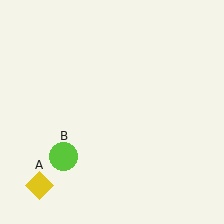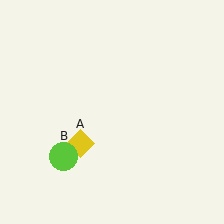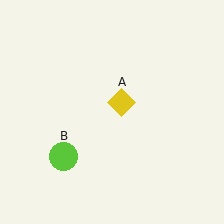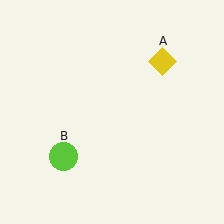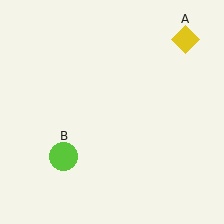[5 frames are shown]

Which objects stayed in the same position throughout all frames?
Lime circle (object B) remained stationary.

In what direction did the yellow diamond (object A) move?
The yellow diamond (object A) moved up and to the right.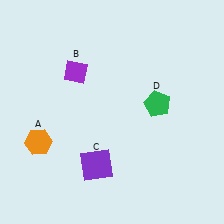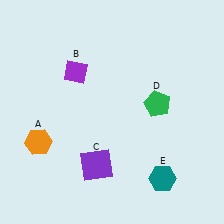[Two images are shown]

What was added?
A teal hexagon (E) was added in Image 2.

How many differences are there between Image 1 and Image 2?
There is 1 difference between the two images.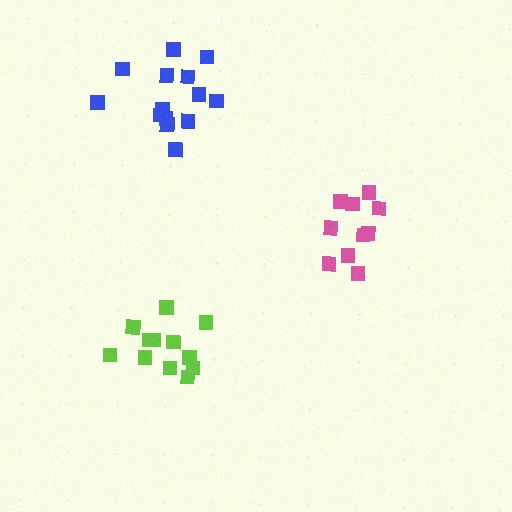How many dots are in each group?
Group 1: 12 dots, Group 2: 10 dots, Group 3: 14 dots (36 total).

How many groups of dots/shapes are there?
There are 3 groups.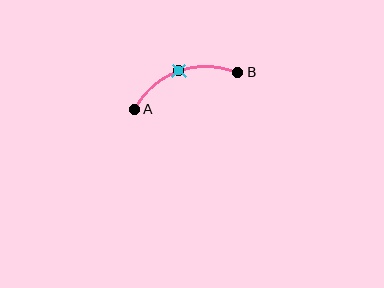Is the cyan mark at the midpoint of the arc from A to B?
Yes. The cyan mark lies on the arc at equal arc-length from both A and B — it is the arc midpoint.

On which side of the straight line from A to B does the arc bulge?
The arc bulges above the straight line connecting A and B.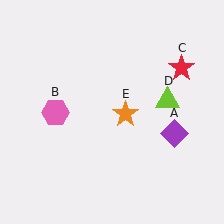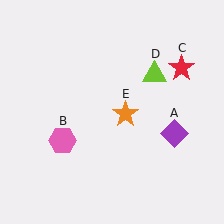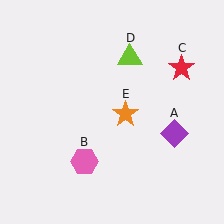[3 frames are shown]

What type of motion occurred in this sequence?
The pink hexagon (object B), lime triangle (object D) rotated counterclockwise around the center of the scene.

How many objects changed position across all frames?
2 objects changed position: pink hexagon (object B), lime triangle (object D).